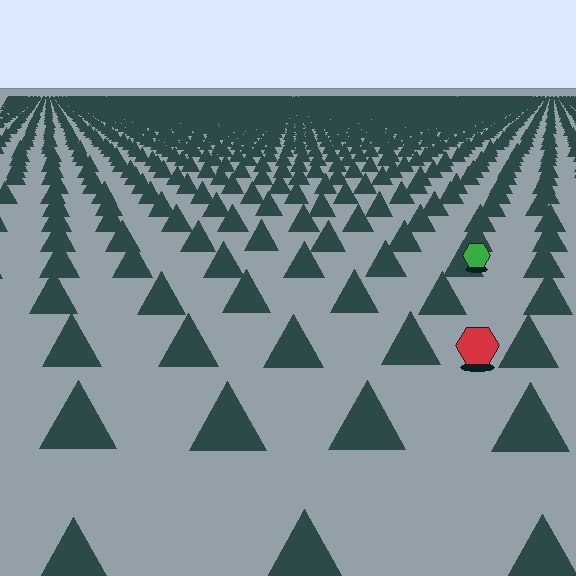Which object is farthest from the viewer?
The green hexagon is farthest from the viewer. It appears smaller and the ground texture around it is denser.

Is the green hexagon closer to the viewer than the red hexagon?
No. The red hexagon is closer — you can tell from the texture gradient: the ground texture is coarser near it.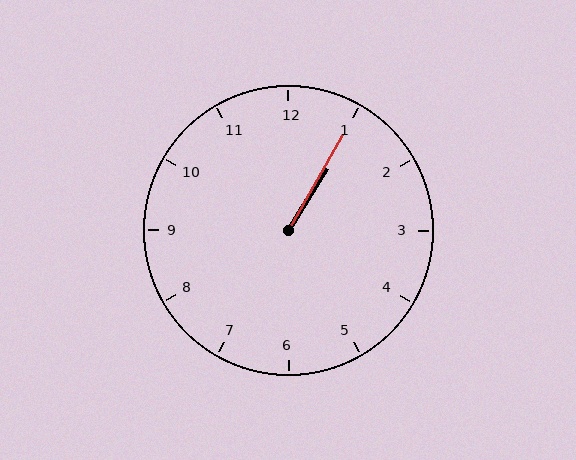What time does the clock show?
1:05.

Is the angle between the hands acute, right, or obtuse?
It is acute.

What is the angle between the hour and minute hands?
Approximately 2 degrees.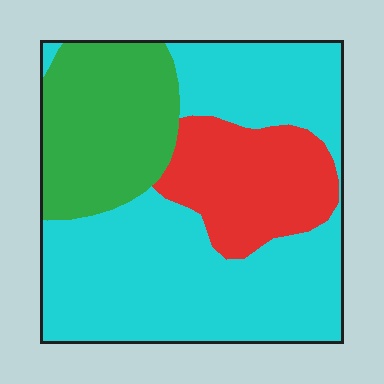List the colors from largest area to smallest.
From largest to smallest: cyan, green, red.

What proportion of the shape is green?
Green takes up about one quarter (1/4) of the shape.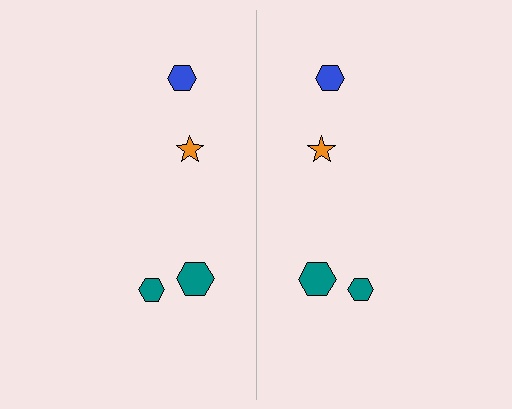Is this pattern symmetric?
Yes, this pattern has bilateral (reflection) symmetry.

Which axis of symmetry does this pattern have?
The pattern has a vertical axis of symmetry running through the center of the image.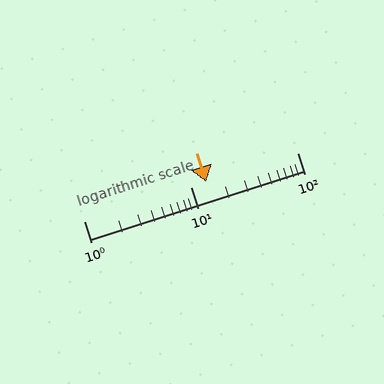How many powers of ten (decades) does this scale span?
The scale spans 2 decades, from 1 to 100.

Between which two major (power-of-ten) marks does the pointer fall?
The pointer is between 10 and 100.